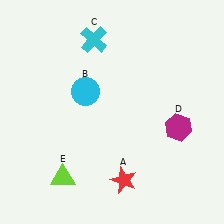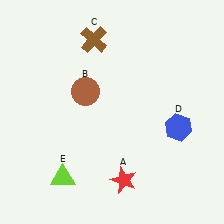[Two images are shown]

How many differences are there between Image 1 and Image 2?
There are 3 differences between the two images.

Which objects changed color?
B changed from cyan to brown. C changed from cyan to brown. D changed from magenta to blue.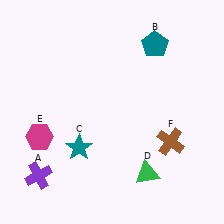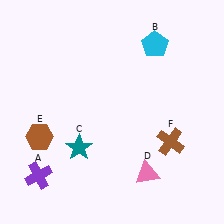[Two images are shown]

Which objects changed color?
B changed from teal to cyan. D changed from green to pink. E changed from magenta to brown.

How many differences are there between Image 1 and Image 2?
There are 3 differences between the two images.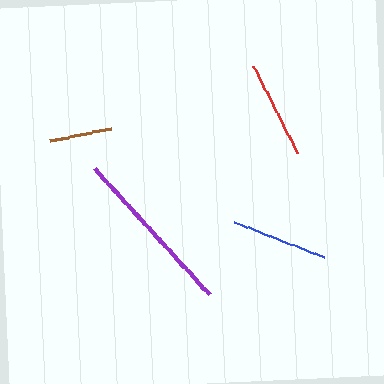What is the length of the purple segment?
The purple segment is approximately 171 pixels long.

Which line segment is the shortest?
The brown line is the shortest at approximately 62 pixels.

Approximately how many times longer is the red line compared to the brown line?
The red line is approximately 1.6 times the length of the brown line.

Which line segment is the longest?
The purple line is the longest at approximately 171 pixels.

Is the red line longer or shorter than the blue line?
The red line is longer than the blue line.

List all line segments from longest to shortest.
From longest to shortest: purple, red, blue, brown.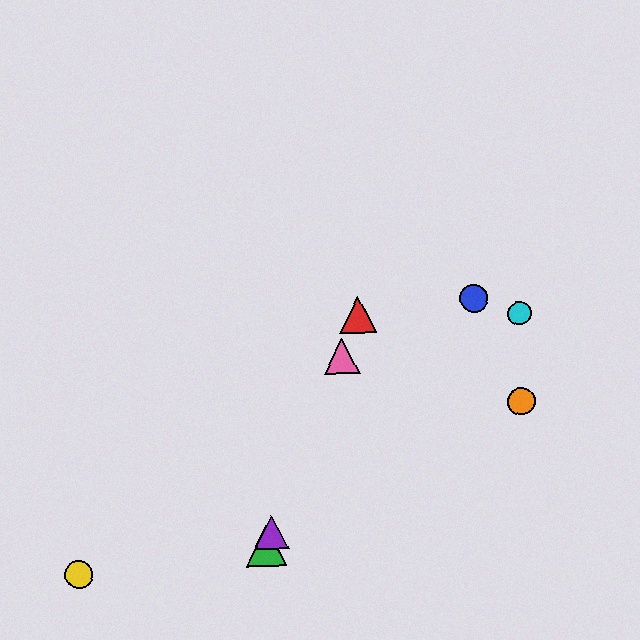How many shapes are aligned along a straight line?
4 shapes (the red triangle, the green triangle, the purple triangle, the pink triangle) are aligned along a straight line.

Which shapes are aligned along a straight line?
The red triangle, the green triangle, the purple triangle, the pink triangle are aligned along a straight line.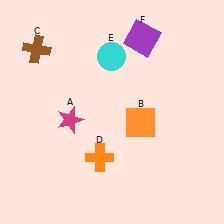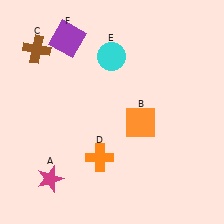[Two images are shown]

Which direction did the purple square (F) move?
The purple square (F) moved left.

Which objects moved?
The objects that moved are: the magenta star (A), the purple square (F).